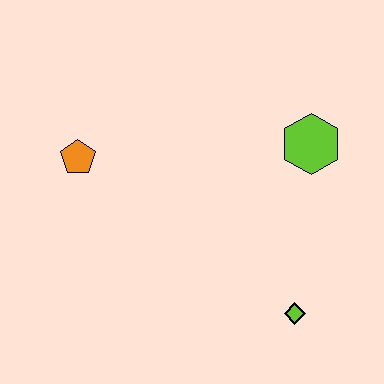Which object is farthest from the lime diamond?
The orange pentagon is farthest from the lime diamond.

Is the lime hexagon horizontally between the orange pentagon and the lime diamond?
No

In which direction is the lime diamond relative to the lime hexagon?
The lime diamond is below the lime hexagon.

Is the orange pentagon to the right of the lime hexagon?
No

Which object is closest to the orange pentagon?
The lime hexagon is closest to the orange pentagon.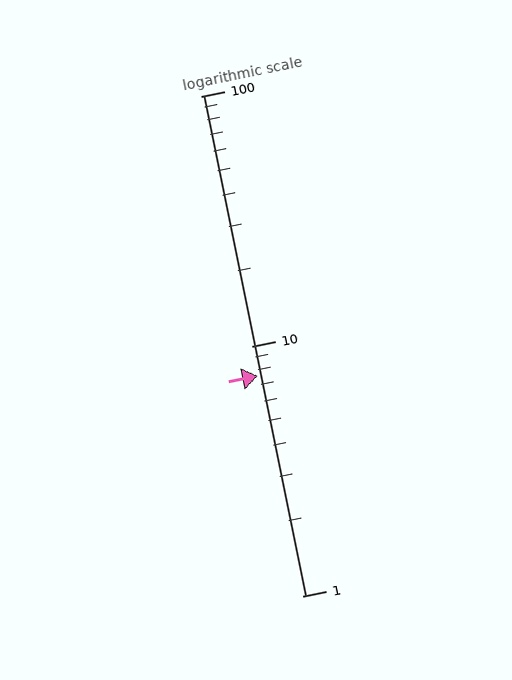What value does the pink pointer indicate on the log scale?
The pointer indicates approximately 7.6.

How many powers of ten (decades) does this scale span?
The scale spans 2 decades, from 1 to 100.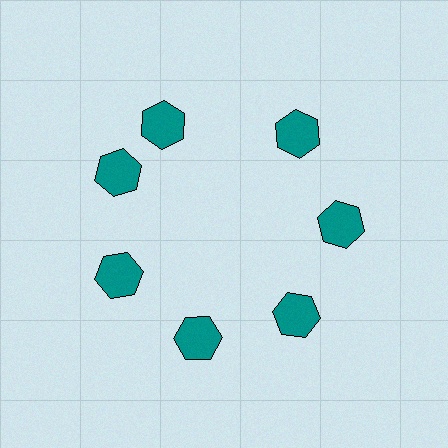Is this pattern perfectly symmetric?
No. The 7 teal hexagons are arranged in a ring, but one element near the 12 o'clock position is rotated out of alignment along the ring, breaking the 7-fold rotational symmetry.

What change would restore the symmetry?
The symmetry would be restored by rotating it back into even spacing with its neighbors so that all 7 hexagons sit at equal angles and equal distance from the center.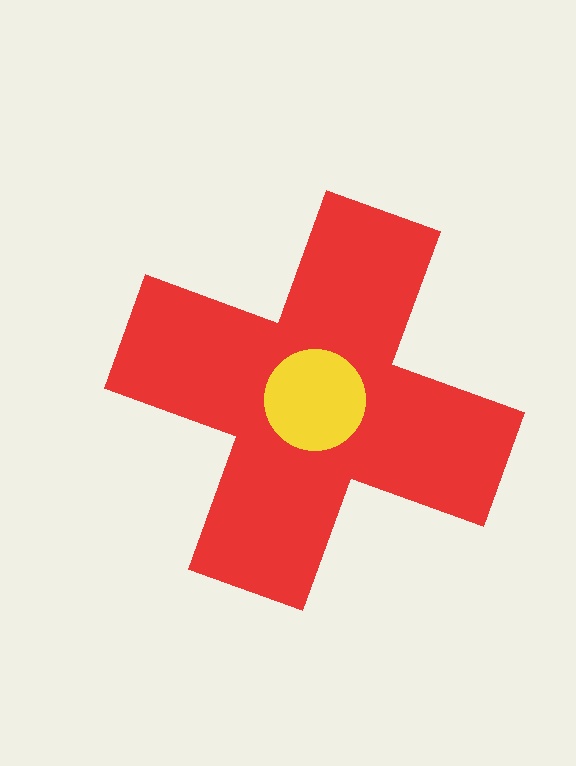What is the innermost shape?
The yellow circle.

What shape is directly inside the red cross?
The yellow circle.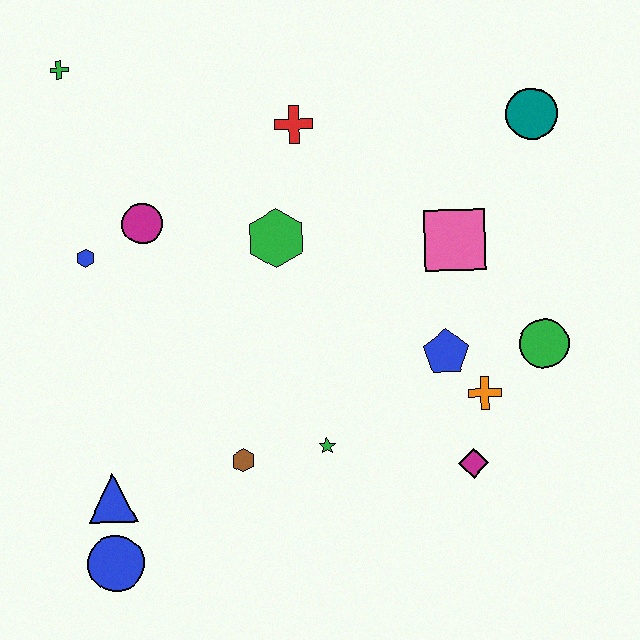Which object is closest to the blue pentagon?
The orange cross is closest to the blue pentagon.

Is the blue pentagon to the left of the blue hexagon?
No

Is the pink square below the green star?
No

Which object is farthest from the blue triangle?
The teal circle is farthest from the blue triangle.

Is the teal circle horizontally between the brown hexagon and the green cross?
No